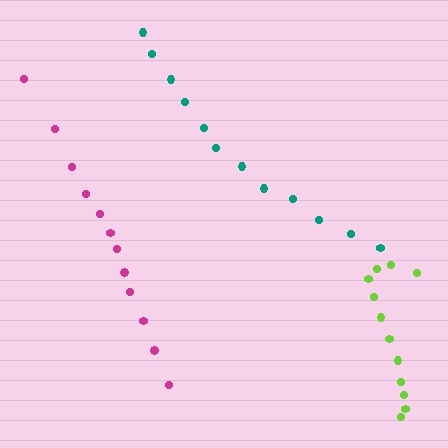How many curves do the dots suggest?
There are 3 distinct paths.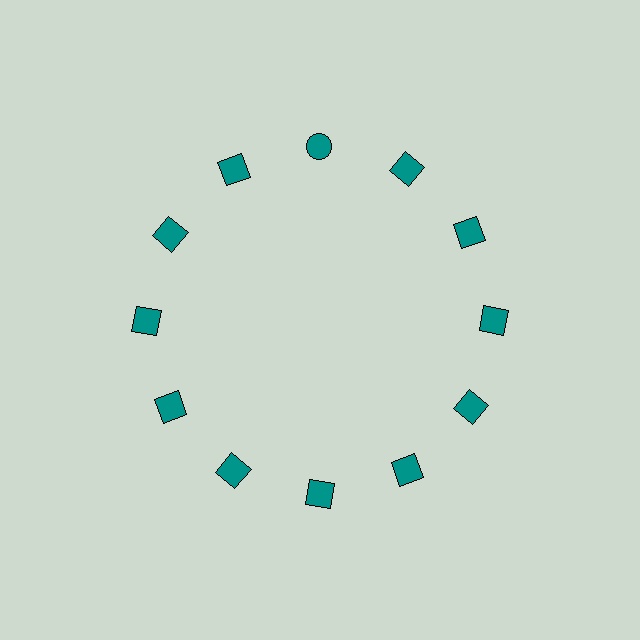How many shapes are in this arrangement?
There are 12 shapes arranged in a ring pattern.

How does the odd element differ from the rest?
It has a different shape: circle instead of square.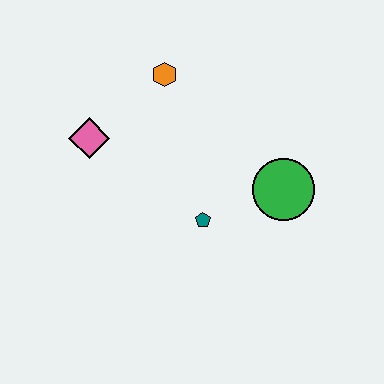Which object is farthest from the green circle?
The pink diamond is farthest from the green circle.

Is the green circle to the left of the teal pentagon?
No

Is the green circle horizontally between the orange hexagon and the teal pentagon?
No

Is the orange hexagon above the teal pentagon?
Yes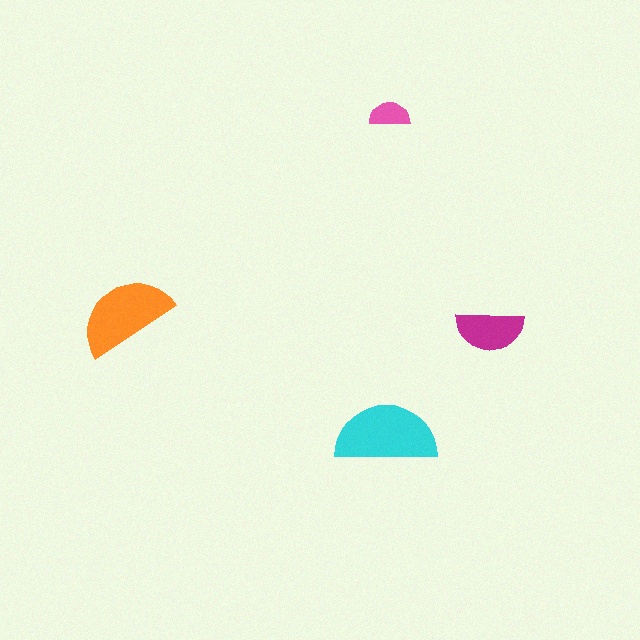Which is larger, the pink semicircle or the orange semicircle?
The orange one.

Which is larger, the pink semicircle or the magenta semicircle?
The magenta one.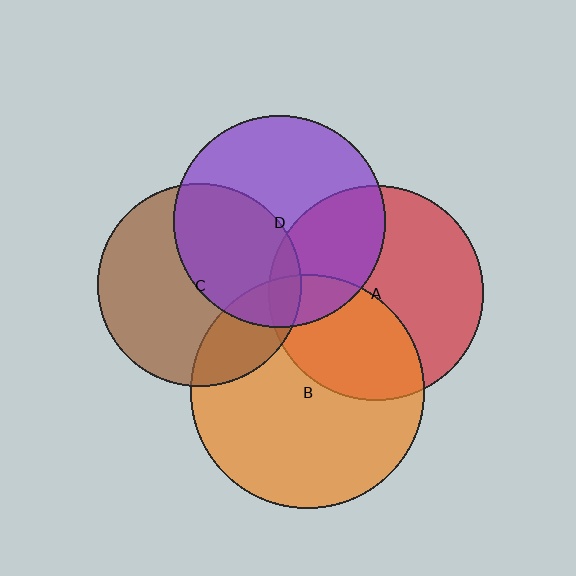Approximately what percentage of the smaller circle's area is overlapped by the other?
Approximately 10%.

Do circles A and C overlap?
Yes.